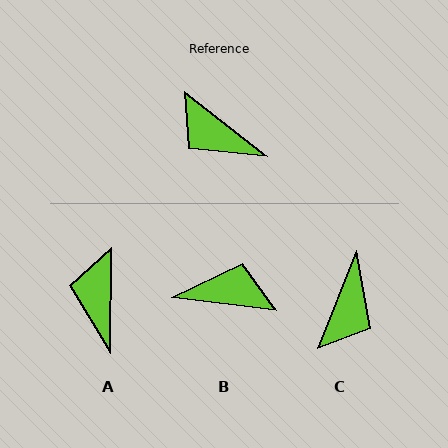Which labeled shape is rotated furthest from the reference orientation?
B, about 149 degrees away.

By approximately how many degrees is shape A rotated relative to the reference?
Approximately 53 degrees clockwise.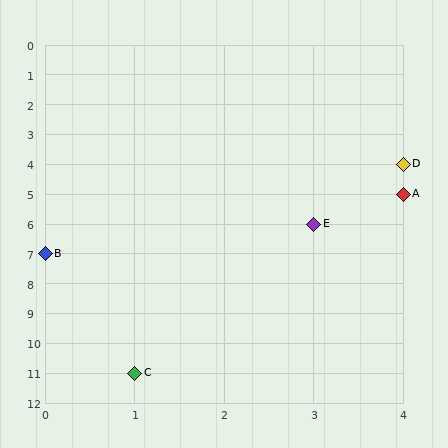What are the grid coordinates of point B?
Point B is at grid coordinates (0, 7).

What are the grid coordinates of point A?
Point A is at grid coordinates (4, 5).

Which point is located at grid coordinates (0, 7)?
Point B is at (0, 7).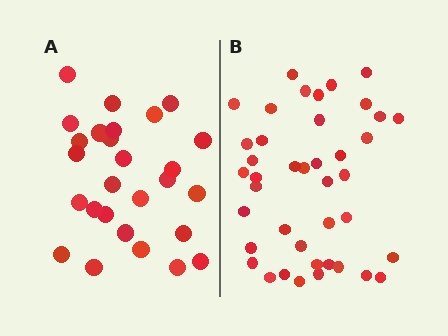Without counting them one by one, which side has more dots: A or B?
Region B (the right region) has more dots.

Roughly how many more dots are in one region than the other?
Region B has approximately 15 more dots than region A.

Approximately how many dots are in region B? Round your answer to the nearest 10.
About 40 dots. (The exact count is 41, which rounds to 40.)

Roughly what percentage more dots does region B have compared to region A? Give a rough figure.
About 50% more.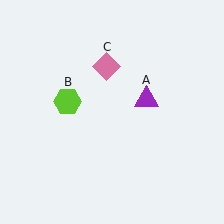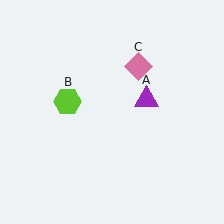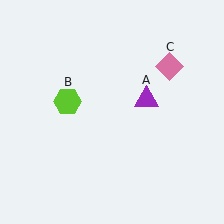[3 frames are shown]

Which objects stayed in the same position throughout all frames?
Purple triangle (object A) and lime hexagon (object B) remained stationary.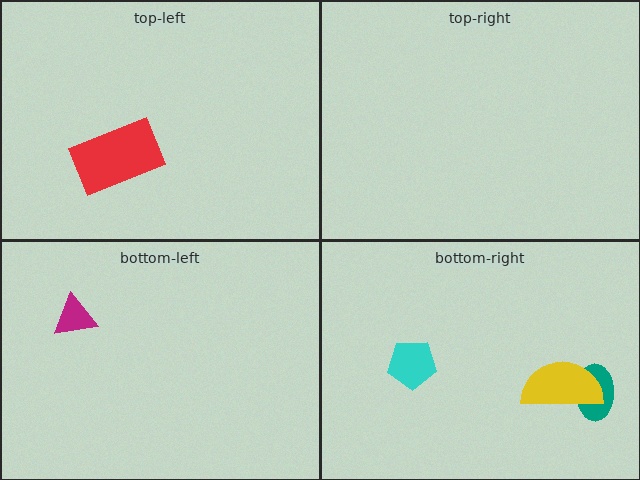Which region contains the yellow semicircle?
The bottom-right region.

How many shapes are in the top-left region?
1.